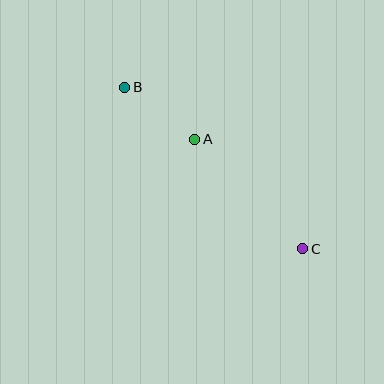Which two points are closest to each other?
Points A and B are closest to each other.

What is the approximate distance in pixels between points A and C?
The distance between A and C is approximately 154 pixels.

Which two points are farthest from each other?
Points B and C are farthest from each other.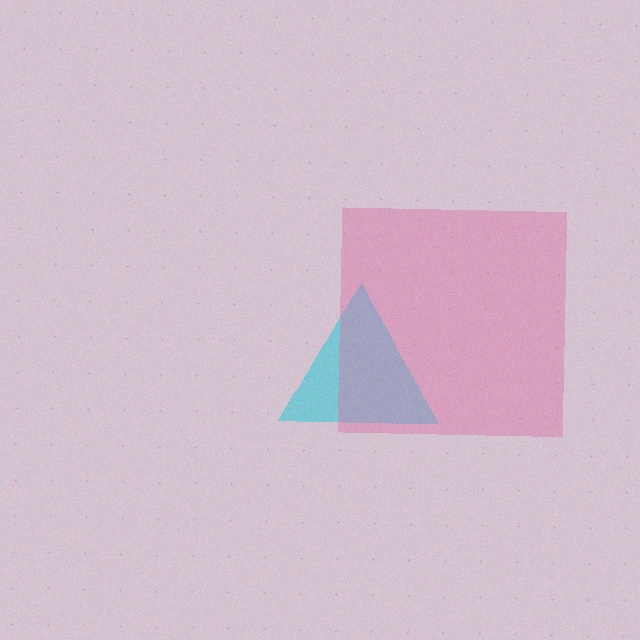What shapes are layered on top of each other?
The layered shapes are: a cyan triangle, a pink square.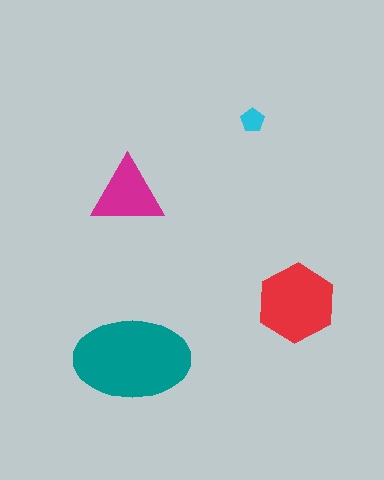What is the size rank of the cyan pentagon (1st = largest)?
4th.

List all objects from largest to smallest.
The teal ellipse, the red hexagon, the magenta triangle, the cyan pentagon.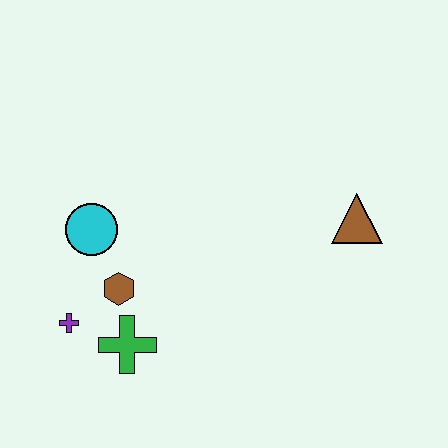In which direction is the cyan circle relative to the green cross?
The cyan circle is above the green cross.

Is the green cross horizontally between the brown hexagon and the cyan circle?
No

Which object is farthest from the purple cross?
The brown triangle is farthest from the purple cross.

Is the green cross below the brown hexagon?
Yes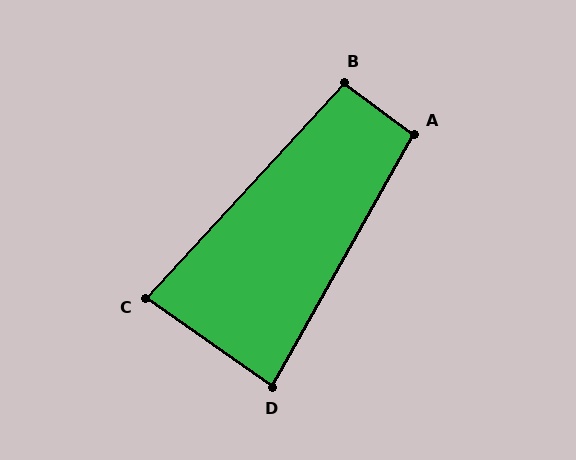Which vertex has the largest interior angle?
A, at approximately 98 degrees.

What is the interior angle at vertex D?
Approximately 84 degrees (acute).